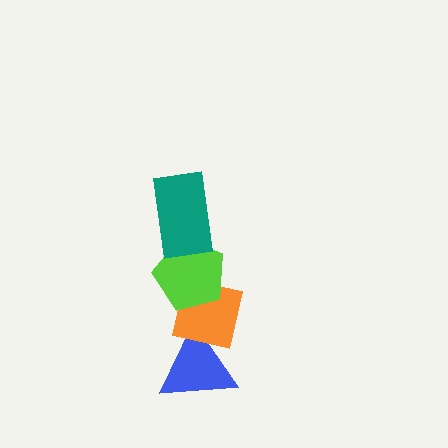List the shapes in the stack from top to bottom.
From top to bottom: the teal rectangle, the lime pentagon, the orange square, the blue triangle.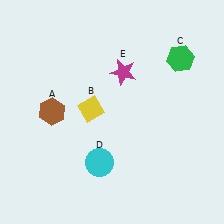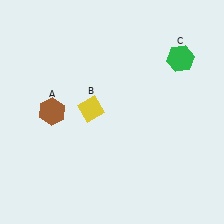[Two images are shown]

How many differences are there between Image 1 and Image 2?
There are 2 differences between the two images.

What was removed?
The magenta star (E), the cyan circle (D) were removed in Image 2.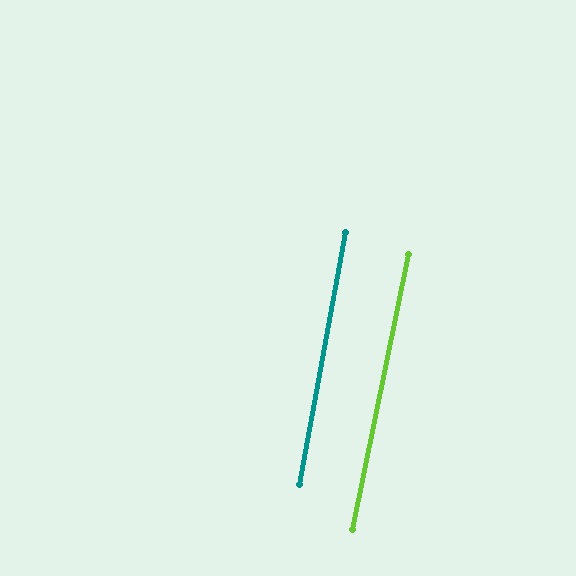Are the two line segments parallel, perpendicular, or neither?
Parallel — their directions differ by only 1.2°.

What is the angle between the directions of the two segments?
Approximately 1 degree.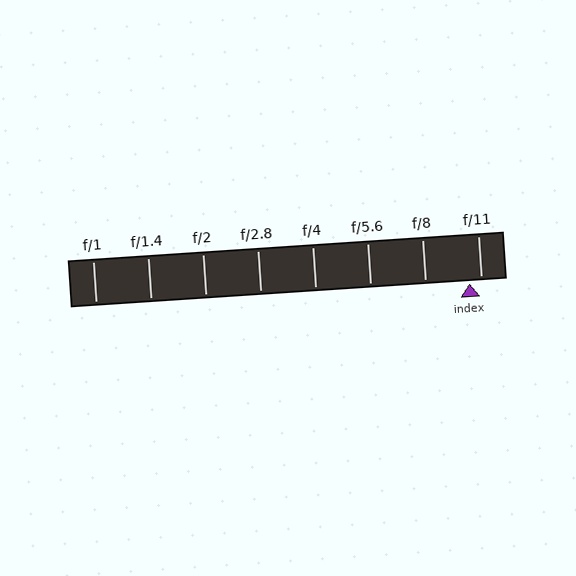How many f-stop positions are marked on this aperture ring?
There are 8 f-stop positions marked.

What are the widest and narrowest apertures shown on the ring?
The widest aperture shown is f/1 and the narrowest is f/11.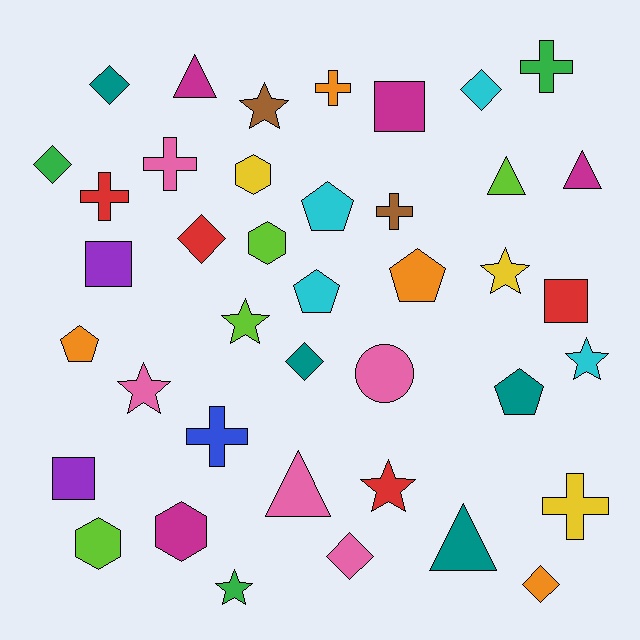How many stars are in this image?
There are 7 stars.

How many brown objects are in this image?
There are 2 brown objects.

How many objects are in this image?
There are 40 objects.